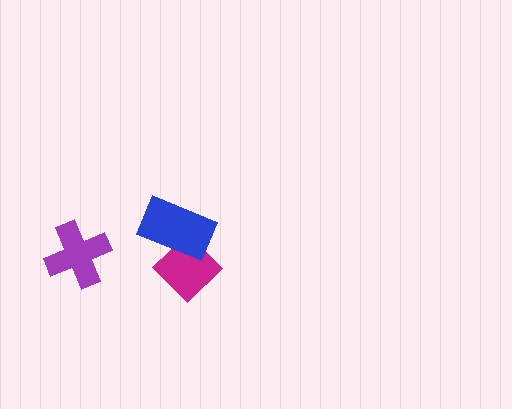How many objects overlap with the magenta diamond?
1 object overlaps with the magenta diamond.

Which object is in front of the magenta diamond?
The blue rectangle is in front of the magenta diamond.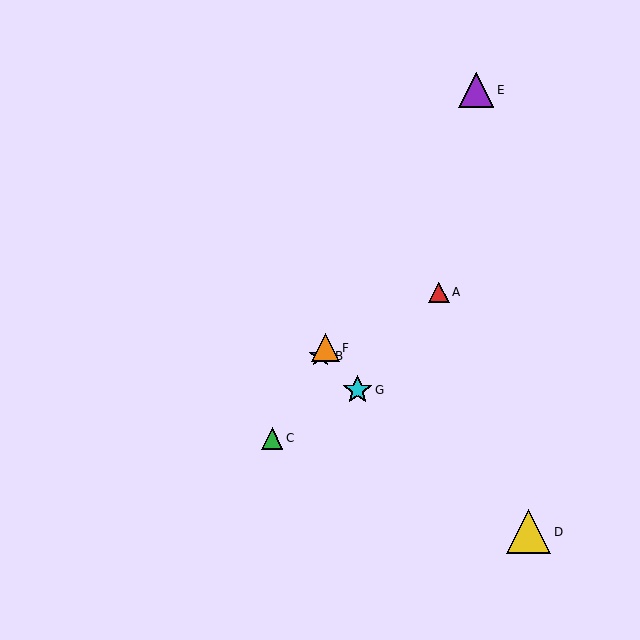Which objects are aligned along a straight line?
Objects B, C, E, F are aligned along a straight line.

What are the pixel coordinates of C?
Object C is at (272, 438).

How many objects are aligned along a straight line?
4 objects (B, C, E, F) are aligned along a straight line.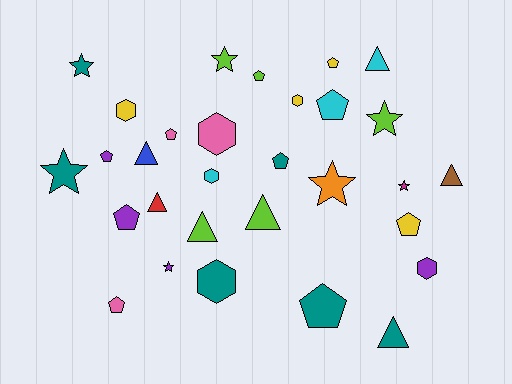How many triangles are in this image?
There are 7 triangles.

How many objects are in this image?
There are 30 objects.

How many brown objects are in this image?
There is 1 brown object.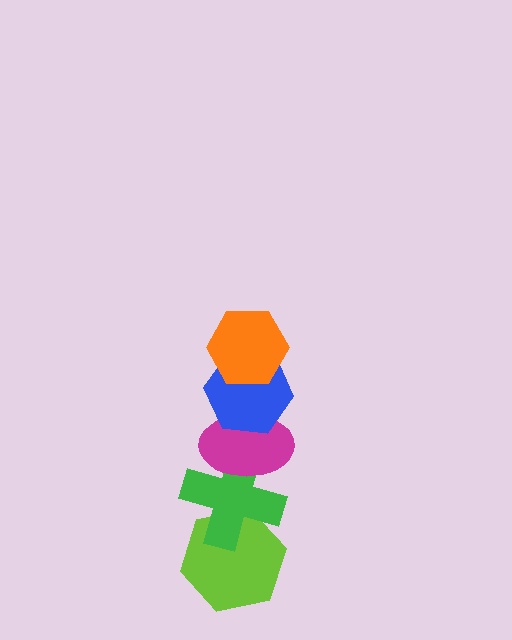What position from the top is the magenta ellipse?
The magenta ellipse is 3rd from the top.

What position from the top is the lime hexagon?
The lime hexagon is 5th from the top.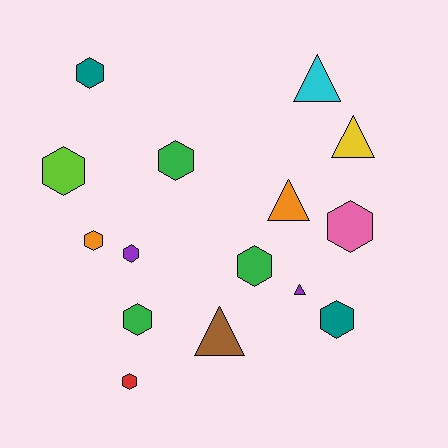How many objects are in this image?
There are 15 objects.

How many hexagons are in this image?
There are 10 hexagons.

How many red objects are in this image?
There is 1 red object.